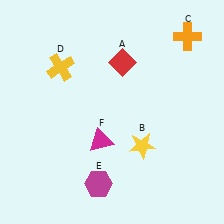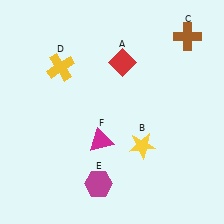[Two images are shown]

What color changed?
The cross (C) changed from orange in Image 1 to brown in Image 2.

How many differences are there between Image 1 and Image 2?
There is 1 difference between the two images.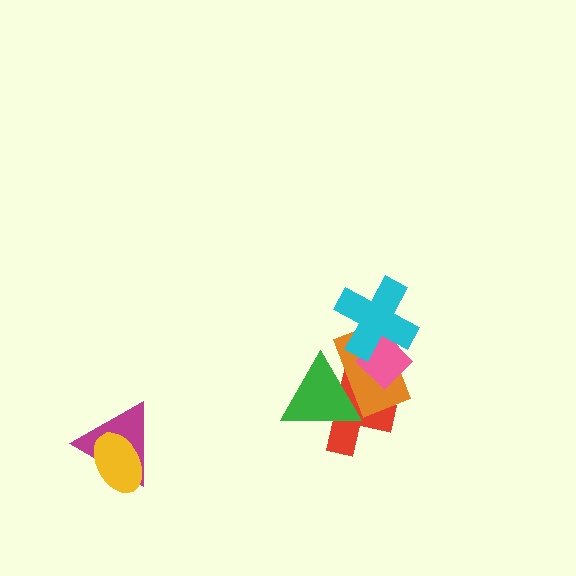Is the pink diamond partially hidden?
Yes, it is partially covered by another shape.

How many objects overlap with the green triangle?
2 objects overlap with the green triangle.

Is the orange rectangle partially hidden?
Yes, it is partially covered by another shape.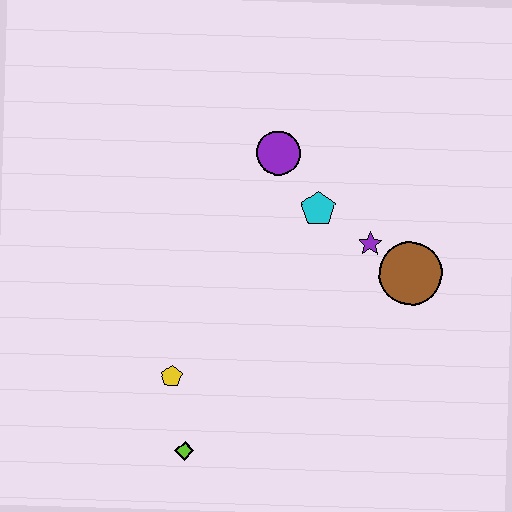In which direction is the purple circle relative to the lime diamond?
The purple circle is above the lime diamond.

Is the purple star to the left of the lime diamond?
No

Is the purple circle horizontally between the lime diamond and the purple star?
Yes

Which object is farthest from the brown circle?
The lime diamond is farthest from the brown circle.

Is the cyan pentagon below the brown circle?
No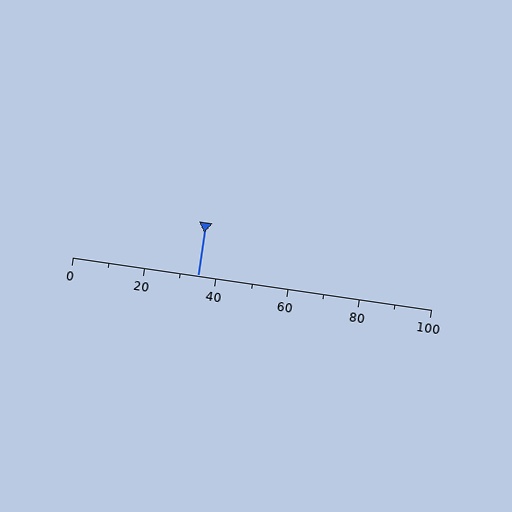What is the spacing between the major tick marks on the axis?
The major ticks are spaced 20 apart.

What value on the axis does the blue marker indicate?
The marker indicates approximately 35.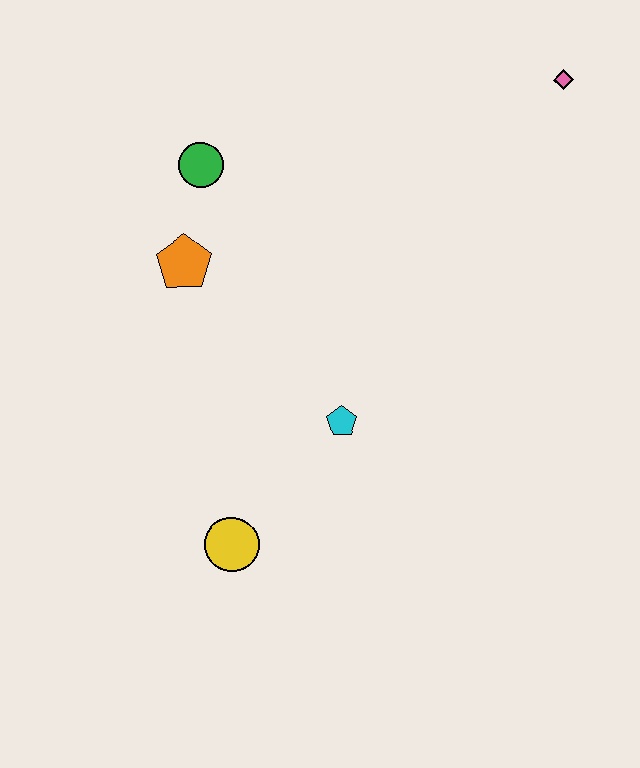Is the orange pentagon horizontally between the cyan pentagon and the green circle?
No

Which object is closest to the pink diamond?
The green circle is closest to the pink diamond.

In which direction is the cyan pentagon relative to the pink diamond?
The cyan pentagon is below the pink diamond.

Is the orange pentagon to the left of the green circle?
Yes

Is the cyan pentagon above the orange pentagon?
No